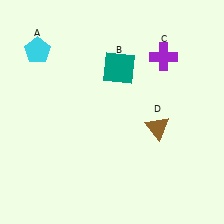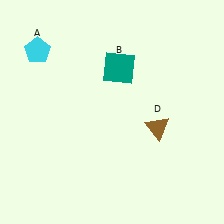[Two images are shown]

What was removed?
The purple cross (C) was removed in Image 2.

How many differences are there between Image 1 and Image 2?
There is 1 difference between the two images.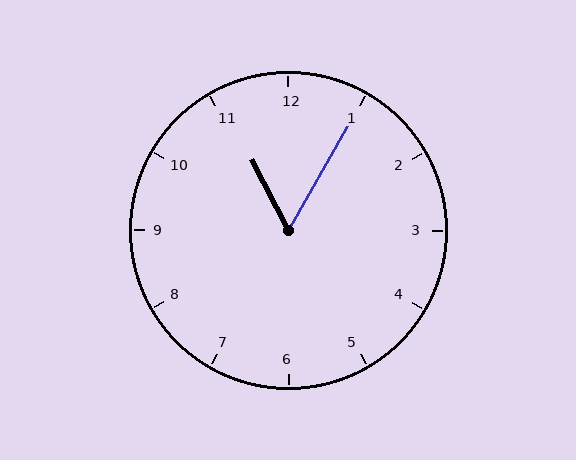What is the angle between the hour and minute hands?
Approximately 58 degrees.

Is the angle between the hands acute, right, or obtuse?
It is acute.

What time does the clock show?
11:05.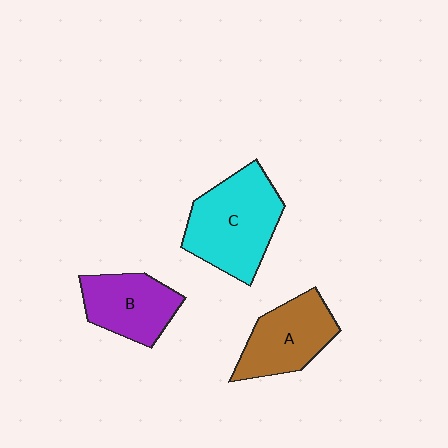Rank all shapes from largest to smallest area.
From largest to smallest: C (cyan), A (brown), B (purple).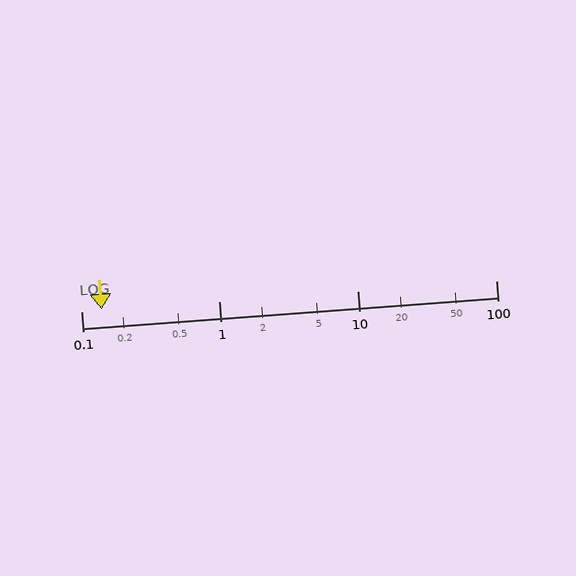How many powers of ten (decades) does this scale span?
The scale spans 3 decades, from 0.1 to 100.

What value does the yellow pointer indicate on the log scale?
The pointer indicates approximately 0.14.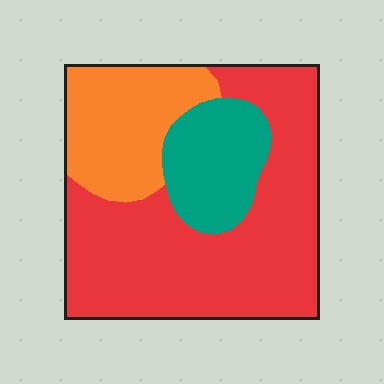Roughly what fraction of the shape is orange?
Orange covers roughly 25% of the shape.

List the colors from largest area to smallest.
From largest to smallest: red, orange, teal.